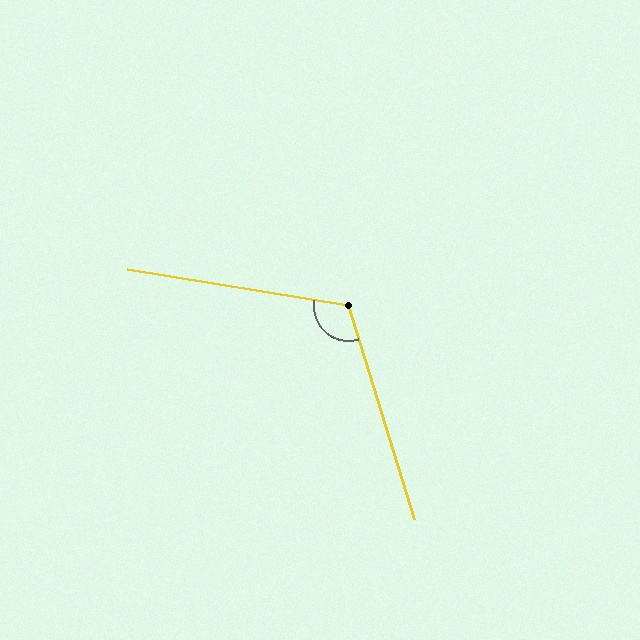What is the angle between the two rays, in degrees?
Approximately 116 degrees.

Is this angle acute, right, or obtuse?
It is obtuse.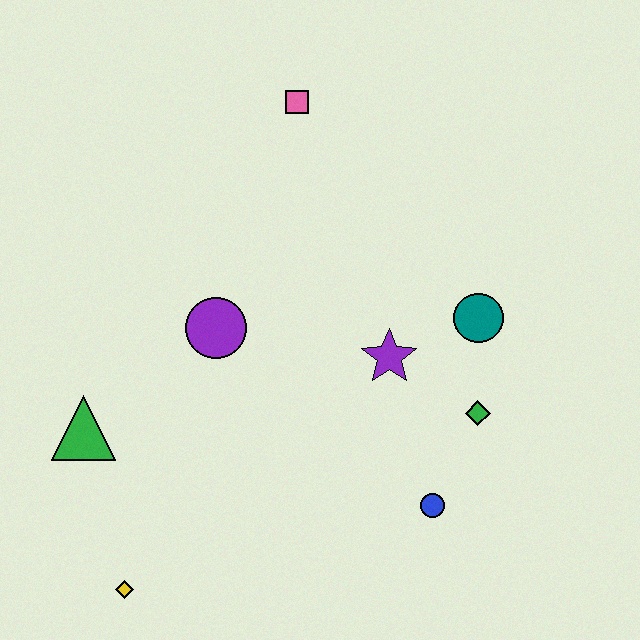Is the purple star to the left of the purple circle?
No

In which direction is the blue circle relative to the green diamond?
The blue circle is below the green diamond.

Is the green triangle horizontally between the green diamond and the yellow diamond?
No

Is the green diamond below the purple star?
Yes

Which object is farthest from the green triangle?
The teal circle is farthest from the green triangle.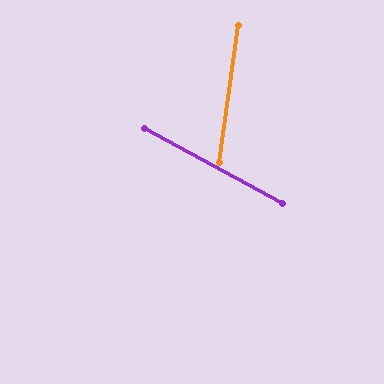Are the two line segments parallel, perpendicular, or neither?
Neither parallel nor perpendicular — they differ by about 69°.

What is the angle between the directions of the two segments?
Approximately 69 degrees.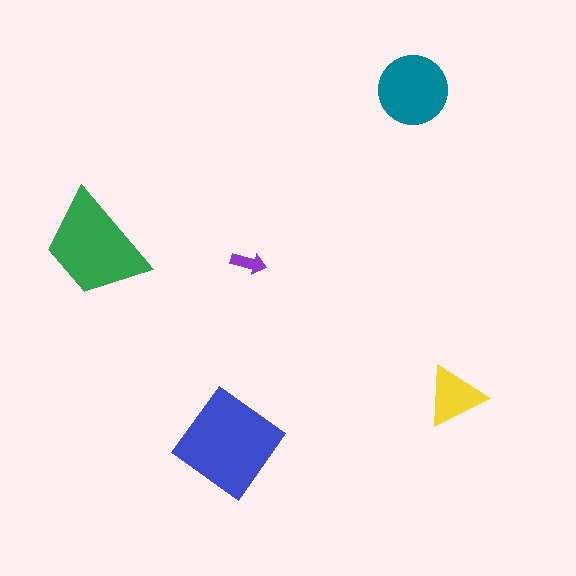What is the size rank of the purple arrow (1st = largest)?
5th.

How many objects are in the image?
There are 5 objects in the image.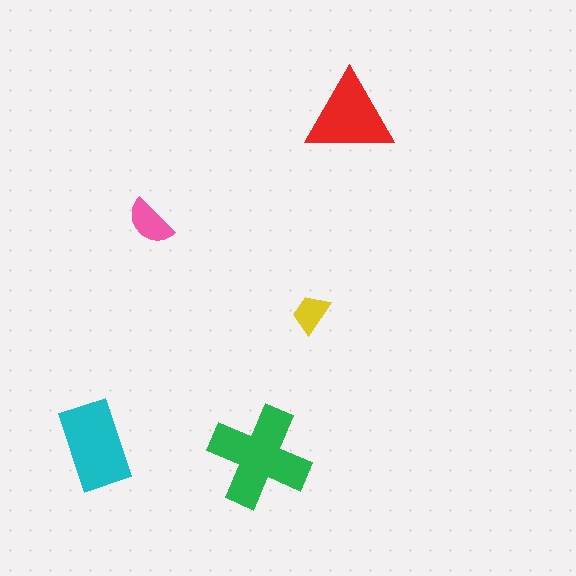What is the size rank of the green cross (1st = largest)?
1st.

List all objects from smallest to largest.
The yellow trapezoid, the pink semicircle, the red triangle, the cyan rectangle, the green cross.